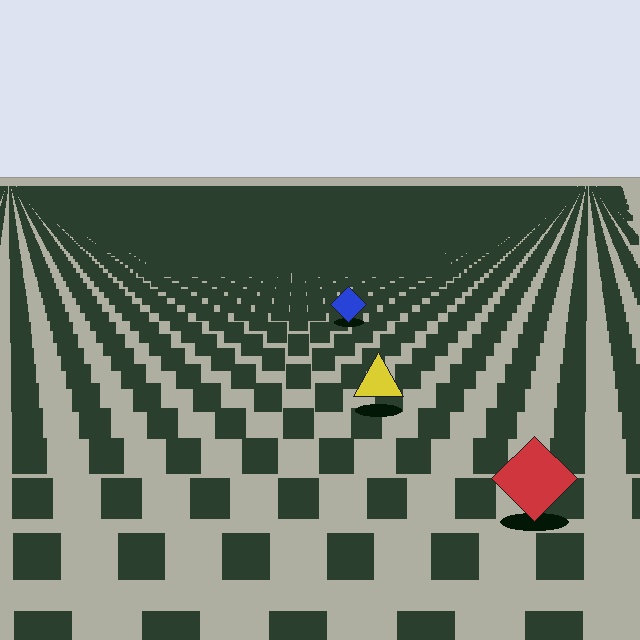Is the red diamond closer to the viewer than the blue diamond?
Yes. The red diamond is closer — you can tell from the texture gradient: the ground texture is coarser near it.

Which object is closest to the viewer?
The red diamond is closest. The texture marks near it are larger and more spread out.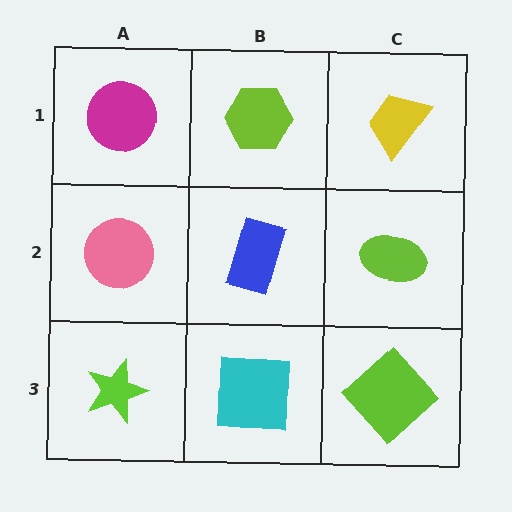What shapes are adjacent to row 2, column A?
A magenta circle (row 1, column A), a lime star (row 3, column A), a blue rectangle (row 2, column B).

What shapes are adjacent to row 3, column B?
A blue rectangle (row 2, column B), a lime star (row 3, column A), a lime diamond (row 3, column C).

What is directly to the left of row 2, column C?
A blue rectangle.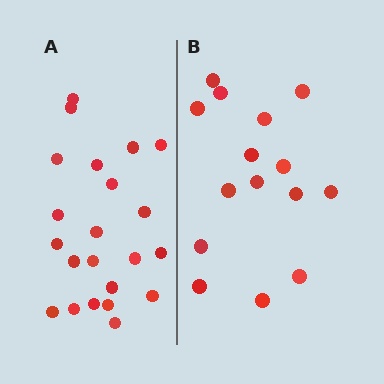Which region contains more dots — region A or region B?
Region A (the left region) has more dots.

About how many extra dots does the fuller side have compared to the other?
Region A has roughly 8 or so more dots than region B.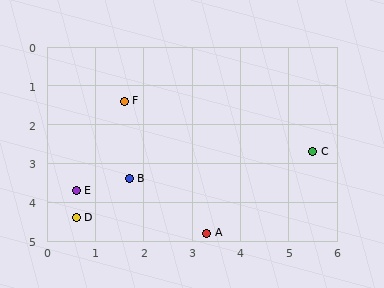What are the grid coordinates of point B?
Point B is at approximately (1.7, 3.4).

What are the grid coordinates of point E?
Point E is at approximately (0.6, 3.7).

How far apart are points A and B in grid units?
Points A and B are about 2.1 grid units apart.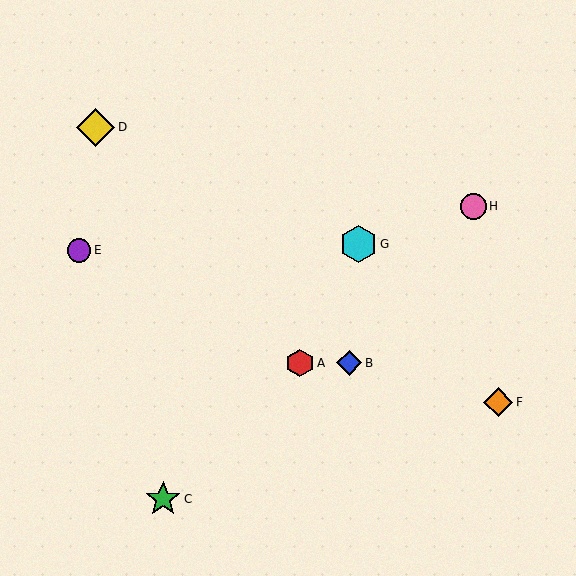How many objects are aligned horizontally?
2 objects (A, B) are aligned horizontally.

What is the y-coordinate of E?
Object E is at y≈250.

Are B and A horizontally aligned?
Yes, both are at y≈363.